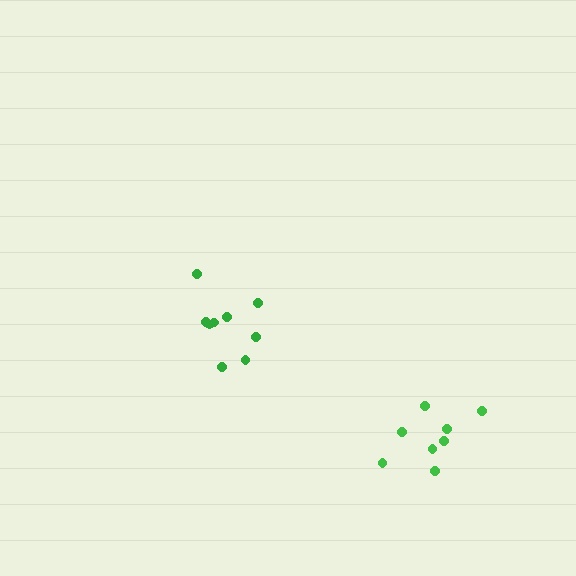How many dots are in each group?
Group 1: 8 dots, Group 2: 9 dots (17 total).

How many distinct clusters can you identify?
There are 2 distinct clusters.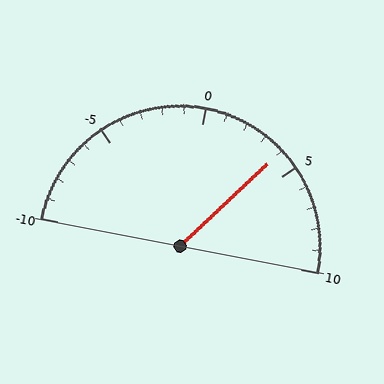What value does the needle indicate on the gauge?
The needle indicates approximately 4.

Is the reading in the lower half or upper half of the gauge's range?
The reading is in the upper half of the range (-10 to 10).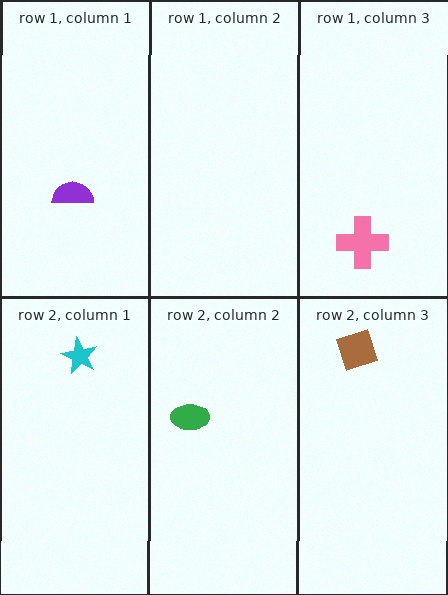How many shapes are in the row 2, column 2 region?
1.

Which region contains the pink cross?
The row 1, column 3 region.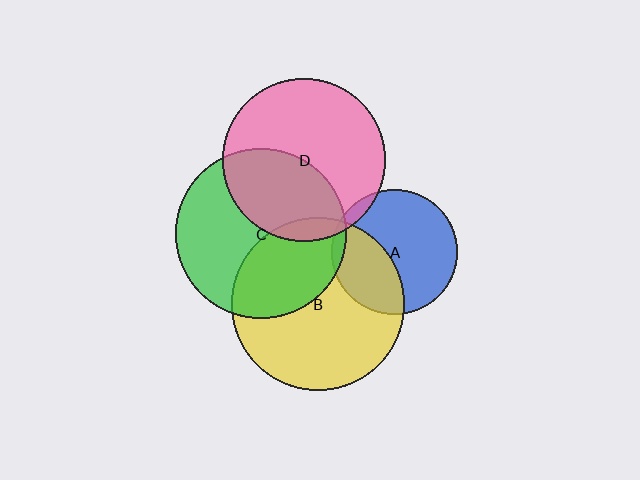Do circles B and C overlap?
Yes.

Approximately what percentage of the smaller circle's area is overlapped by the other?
Approximately 35%.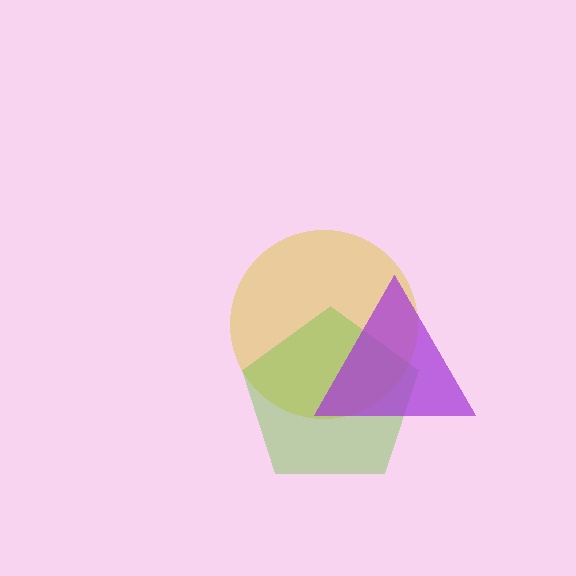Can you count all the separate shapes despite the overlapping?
Yes, there are 3 separate shapes.